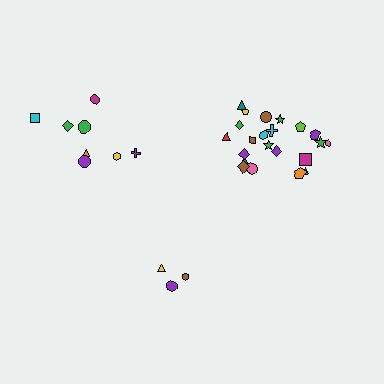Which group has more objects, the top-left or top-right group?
The top-right group.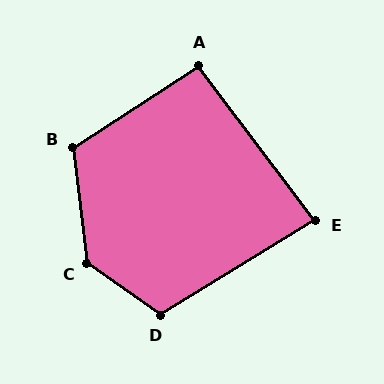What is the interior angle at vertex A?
Approximately 94 degrees (approximately right).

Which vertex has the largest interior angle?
C, at approximately 132 degrees.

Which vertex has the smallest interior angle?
E, at approximately 84 degrees.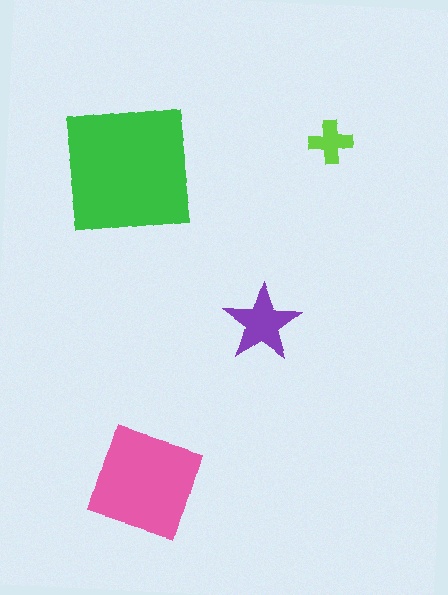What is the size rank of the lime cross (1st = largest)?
4th.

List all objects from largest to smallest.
The green square, the pink diamond, the purple star, the lime cross.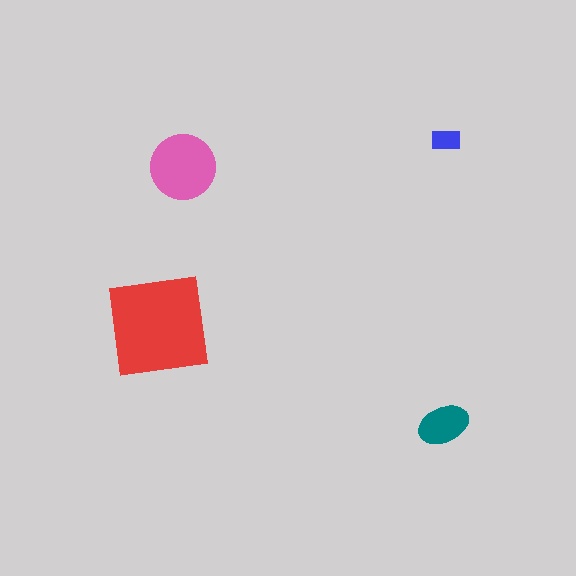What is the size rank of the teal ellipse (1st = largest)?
3rd.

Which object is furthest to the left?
The red square is leftmost.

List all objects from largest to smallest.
The red square, the pink circle, the teal ellipse, the blue rectangle.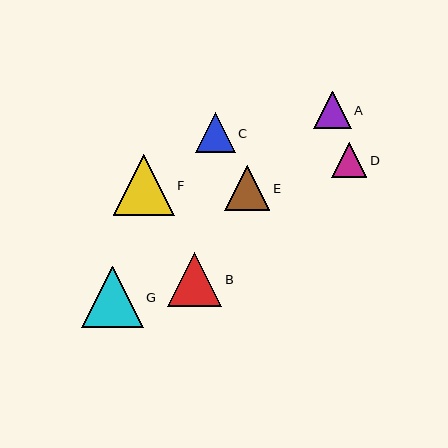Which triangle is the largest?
Triangle G is the largest with a size of approximately 62 pixels.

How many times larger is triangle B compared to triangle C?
Triangle B is approximately 1.4 times the size of triangle C.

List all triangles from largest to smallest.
From largest to smallest: G, F, B, E, C, A, D.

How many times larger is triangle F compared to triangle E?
Triangle F is approximately 1.4 times the size of triangle E.